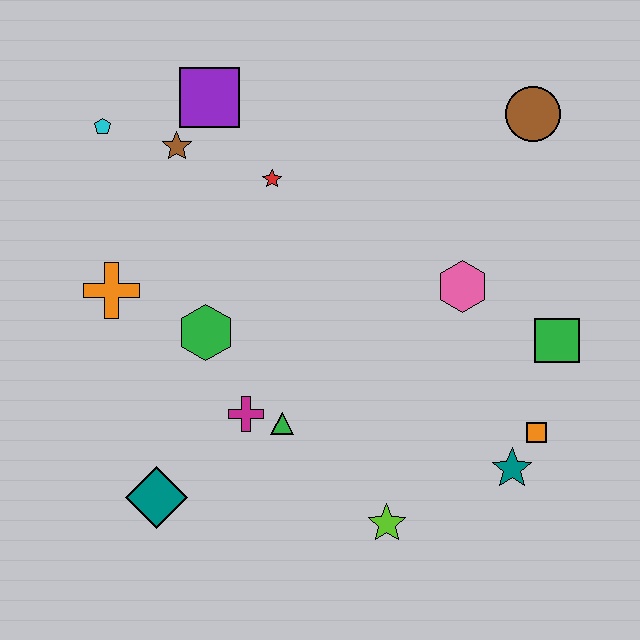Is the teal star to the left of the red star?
No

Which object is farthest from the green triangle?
The brown circle is farthest from the green triangle.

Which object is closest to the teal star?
The orange square is closest to the teal star.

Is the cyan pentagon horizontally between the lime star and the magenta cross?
No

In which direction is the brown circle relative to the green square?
The brown circle is above the green square.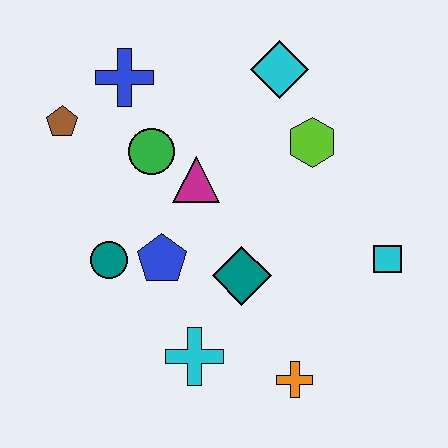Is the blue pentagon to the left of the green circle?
No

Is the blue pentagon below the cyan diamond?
Yes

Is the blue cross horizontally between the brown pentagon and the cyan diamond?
Yes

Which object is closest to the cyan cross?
The teal diamond is closest to the cyan cross.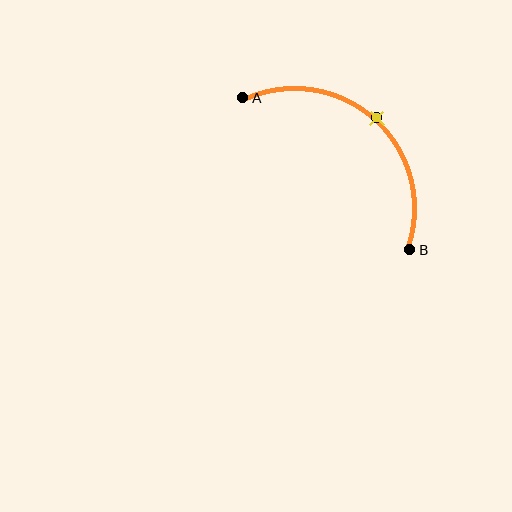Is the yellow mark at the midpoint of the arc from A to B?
Yes. The yellow mark lies on the arc at equal arc-length from both A and B — it is the arc midpoint.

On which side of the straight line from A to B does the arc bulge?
The arc bulges above and to the right of the straight line connecting A and B.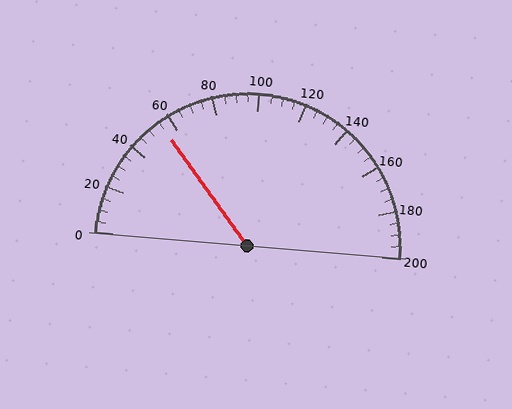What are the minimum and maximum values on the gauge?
The gauge ranges from 0 to 200.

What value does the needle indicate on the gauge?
The needle indicates approximately 55.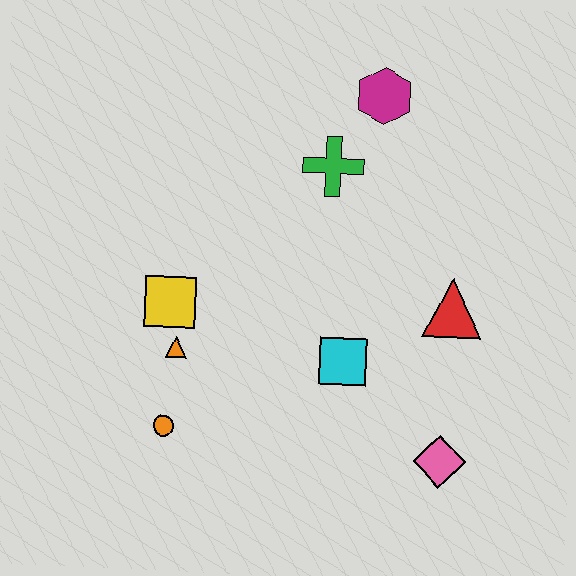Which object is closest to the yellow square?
The orange triangle is closest to the yellow square.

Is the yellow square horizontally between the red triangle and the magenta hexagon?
No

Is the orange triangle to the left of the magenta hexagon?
Yes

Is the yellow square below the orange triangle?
No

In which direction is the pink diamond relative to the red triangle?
The pink diamond is below the red triangle.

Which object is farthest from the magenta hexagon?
The orange circle is farthest from the magenta hexagon.